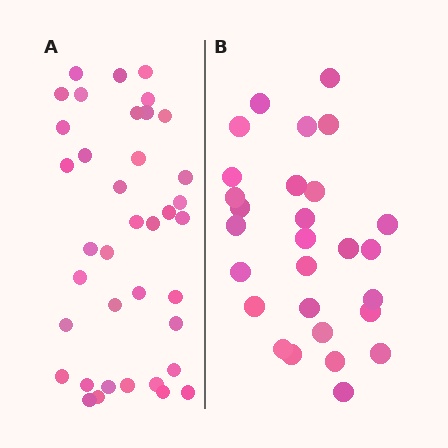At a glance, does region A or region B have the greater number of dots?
Region A (the left region) has more dots.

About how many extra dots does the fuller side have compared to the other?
Region A has roughly 10 or so more dots than region B.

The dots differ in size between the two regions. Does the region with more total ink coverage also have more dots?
No. Region B has more total ink coverage because its dots are larger, but region A actually contains more individual dots. Total area can be misleading — the number of items is what matters here.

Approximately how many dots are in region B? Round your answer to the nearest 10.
About 30 dots. (The exact count is 28, which rounds to 30.)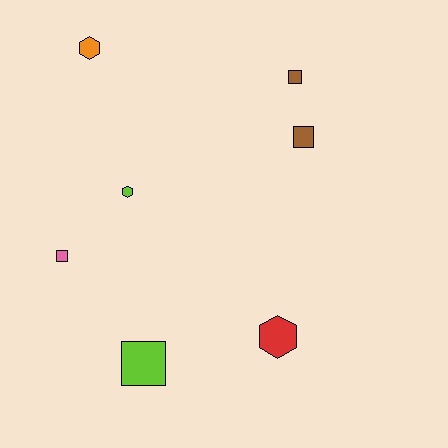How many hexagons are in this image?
There are 3 hexagons.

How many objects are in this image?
There are 7 objects.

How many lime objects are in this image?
There are 2 lime objects.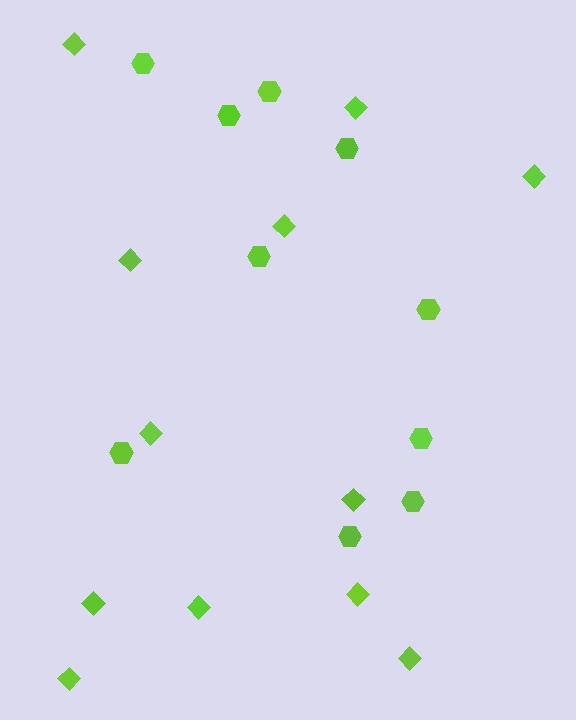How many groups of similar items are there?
There are 2 groups: one group of hexagons (10) and one group of diamonds (12).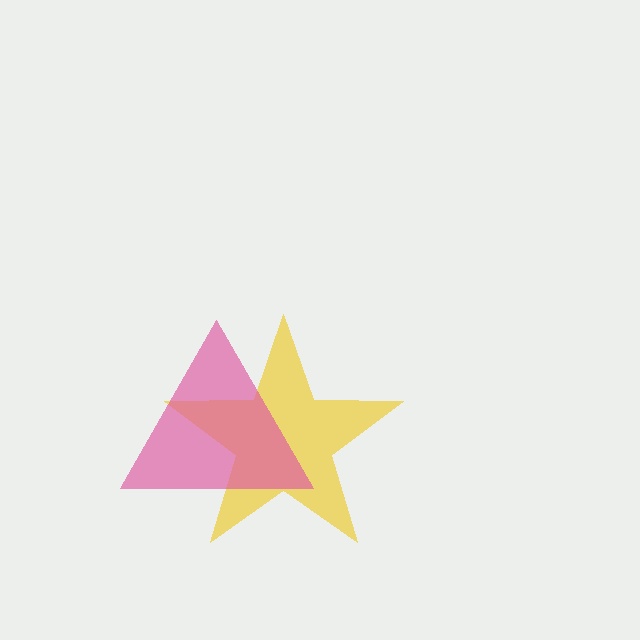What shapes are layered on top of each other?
The layered shapes are: a yellow star, a pink triangle.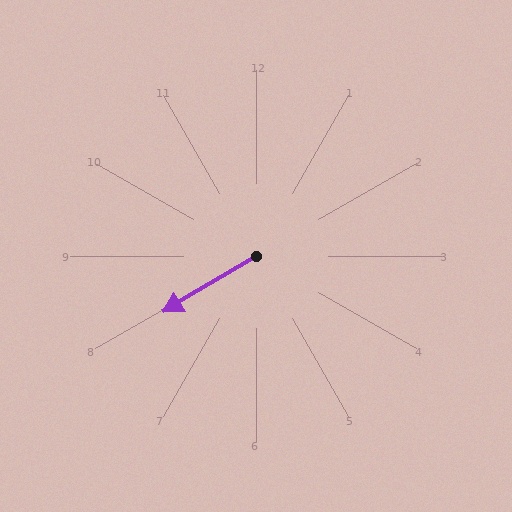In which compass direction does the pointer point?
Southwest.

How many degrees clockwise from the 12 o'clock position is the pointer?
Approximately 239 degrees.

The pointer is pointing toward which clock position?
Roughly 8 o'clock.